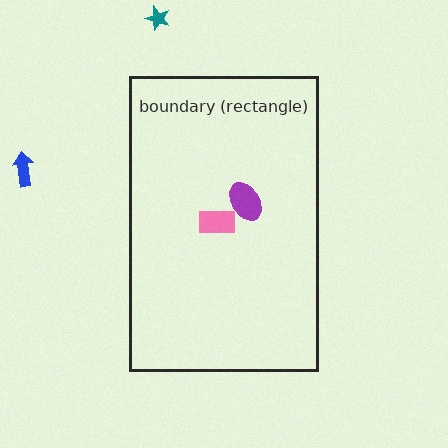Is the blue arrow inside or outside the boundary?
Outside.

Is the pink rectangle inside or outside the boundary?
Inside.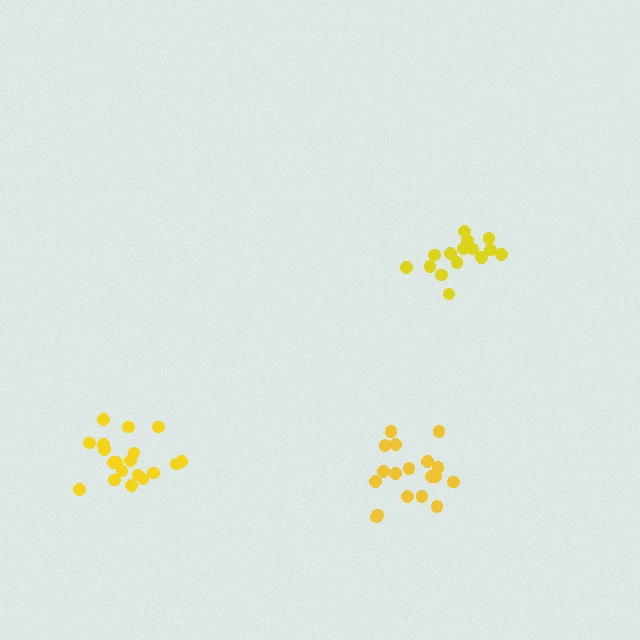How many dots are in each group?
Group 1: 19 dots, Group 2: 18 dots, Group 3: 15 dots (52 total).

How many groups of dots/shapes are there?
There are 3 groups.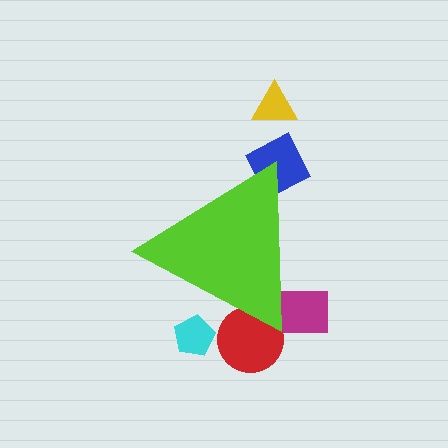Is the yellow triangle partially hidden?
No, the yellow triangle is fully visible.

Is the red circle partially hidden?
Yes, the red circle is partially hidden behind the lime triangle.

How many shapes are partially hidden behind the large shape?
5 shapes are partially hidden.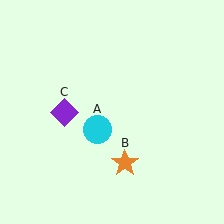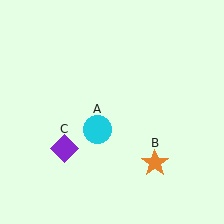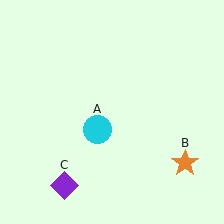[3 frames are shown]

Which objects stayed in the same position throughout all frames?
Cyan circle (object A) remained stationary.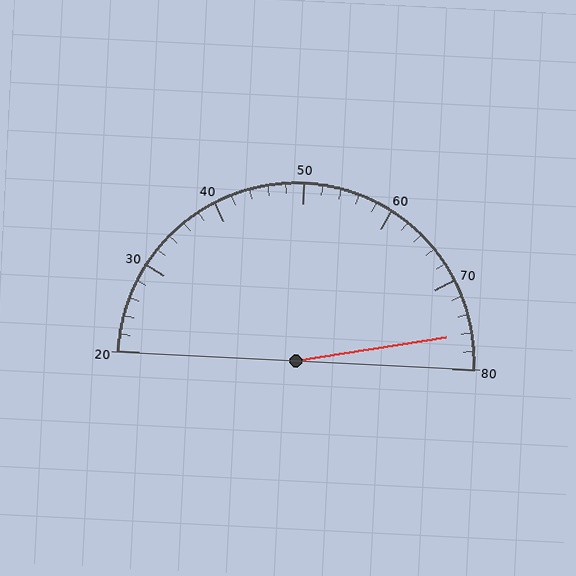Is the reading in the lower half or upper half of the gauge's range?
The reading is in the upper half of the range (20 to 80).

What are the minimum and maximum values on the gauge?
The gauge ranges from 20 to 80.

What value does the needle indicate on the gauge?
The needle indicates approximately 76.